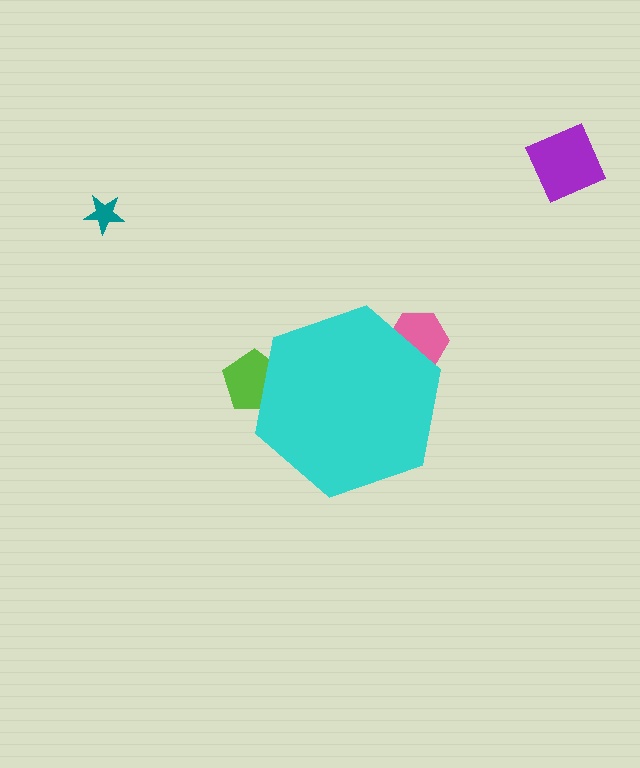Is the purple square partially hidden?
No, the purple square is fully visible.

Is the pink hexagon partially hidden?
Yes, the pink hexagon is partially hidden behind the cyan hexagon.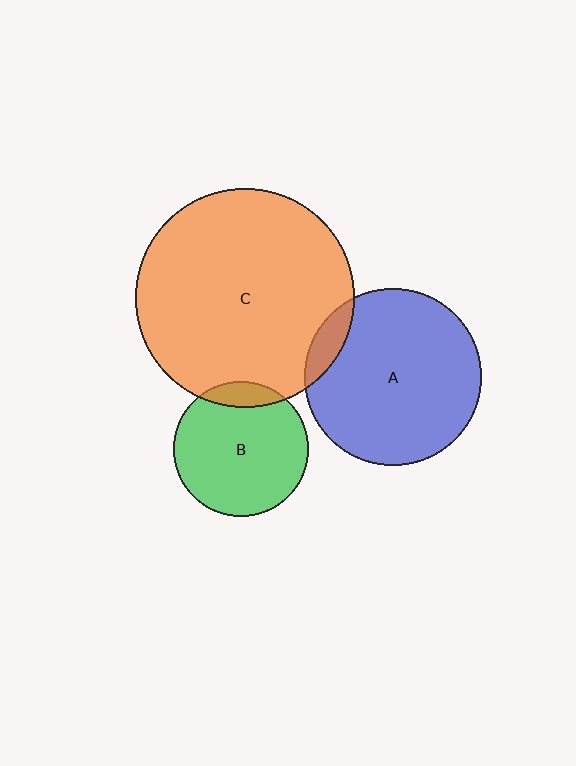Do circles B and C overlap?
Yes.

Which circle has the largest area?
Circle C (orange).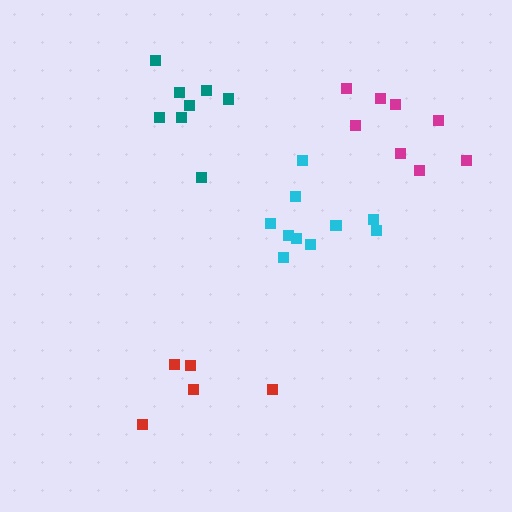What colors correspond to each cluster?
The clusters are colored: red, teal, cyan, magenta.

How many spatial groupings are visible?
There are 4 spatial groupings.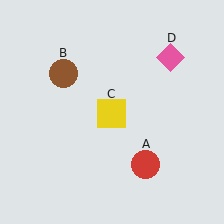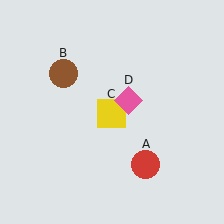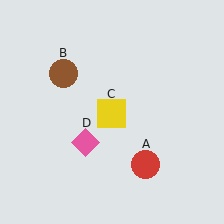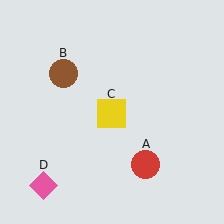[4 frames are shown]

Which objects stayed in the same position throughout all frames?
Red circle (object A) and brown circle (object B) and yellow square (object C) remained stationary.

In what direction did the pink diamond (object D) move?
The pink diamond (object D) moved down and to the left.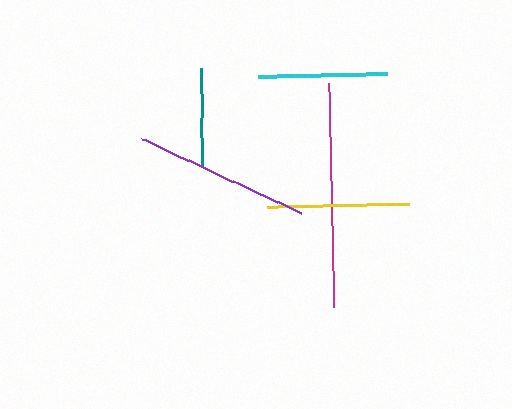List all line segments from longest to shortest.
From longest to shortest: magenta, purple, yellow, cyan, teal.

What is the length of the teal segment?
The teal segment is approximately 99 pixels long.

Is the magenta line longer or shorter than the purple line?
The magenta line is longer than the purple line.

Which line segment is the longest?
The magenta line is the longest at approximately 224 pixels.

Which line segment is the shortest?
The teal line is the shortest at approximately 99 pixels.